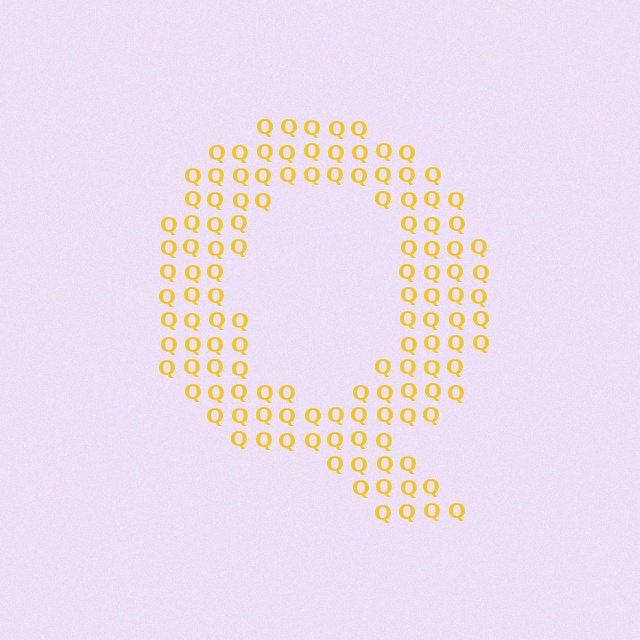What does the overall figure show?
The overall figure shows the letter Q.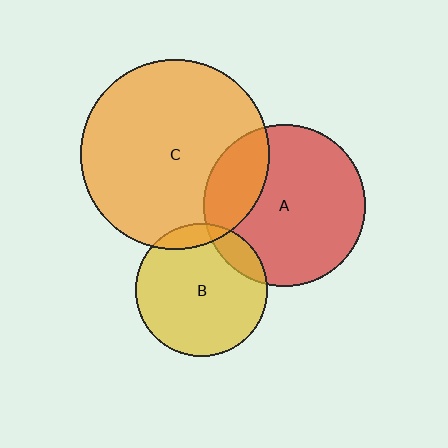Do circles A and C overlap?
Yes.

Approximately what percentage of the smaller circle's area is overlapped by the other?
Approximately 25%.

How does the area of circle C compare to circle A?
Approximately 1.4 times.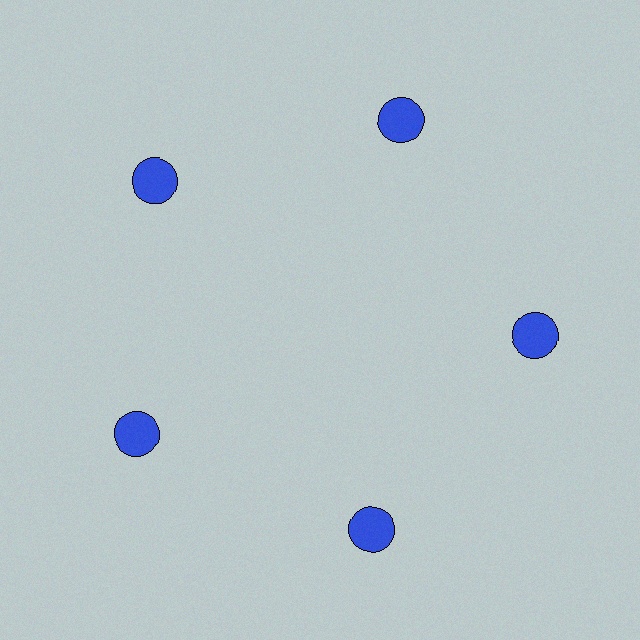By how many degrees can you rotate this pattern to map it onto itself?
The pattern maps onto itself every 72 degrees of rotation.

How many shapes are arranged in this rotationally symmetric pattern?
There are 5 shapes, arranged in 5 groups of 1.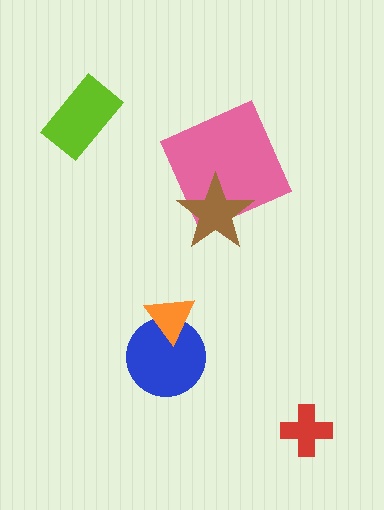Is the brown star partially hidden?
No, no other shape covers it.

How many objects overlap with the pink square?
1 object overlaps with the pink square.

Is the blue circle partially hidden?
Yes, it is partially covered by another shape.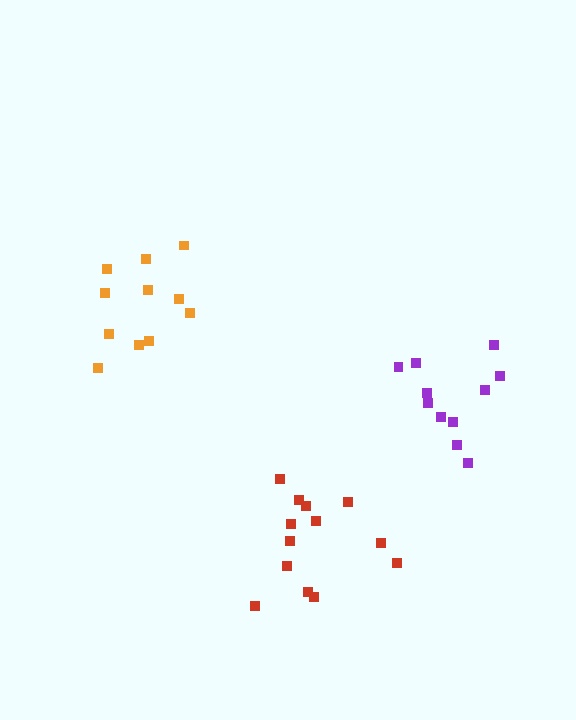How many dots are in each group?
Group 1: 11 dots, Group 2: 13 dots, Group 3: 11 dots (35 total).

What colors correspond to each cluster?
The clusters are colored: purple, red, orange.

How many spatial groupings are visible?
There are 3 spatial groupings.